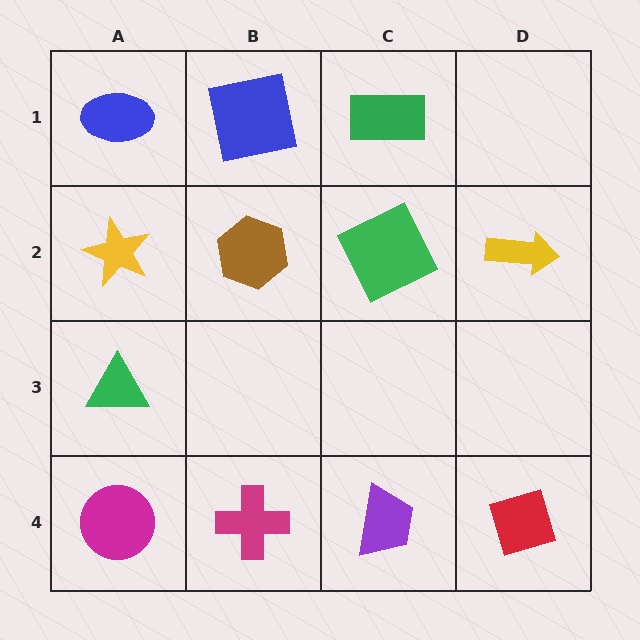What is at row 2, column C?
A green square.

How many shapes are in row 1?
3 shapes.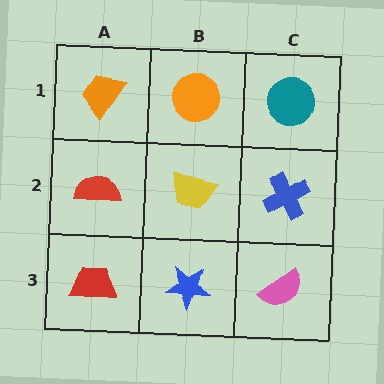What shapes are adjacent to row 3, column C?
A blue cross (row 2, column C), a blue star (row 3, column B).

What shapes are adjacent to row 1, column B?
A yellow trapezoid (row 2, column B), an orange trapezoid (row 1, column A), a teal circle (row 1, column C).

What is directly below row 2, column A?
A red trapezoid.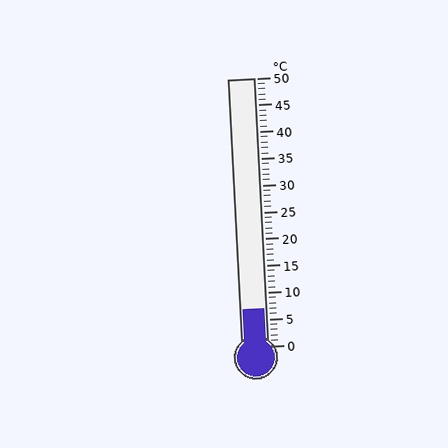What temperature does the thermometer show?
The thermometer shows approximately 7°C.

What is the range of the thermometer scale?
The thermometer scale ranges from 0°C to 50°C.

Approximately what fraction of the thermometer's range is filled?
The thermometer is filled to approximately 15% of its range.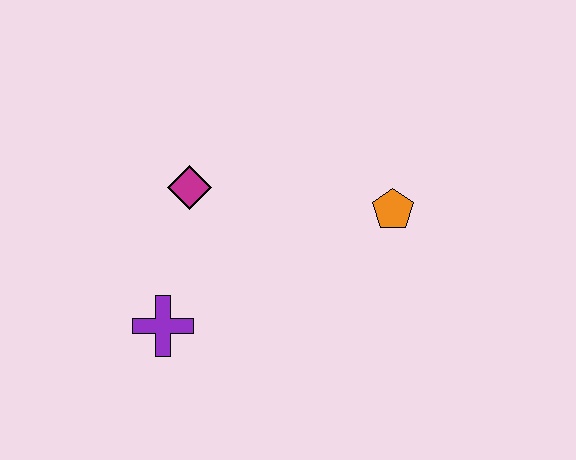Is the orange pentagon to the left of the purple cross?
No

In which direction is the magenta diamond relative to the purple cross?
The magenta diamond is above the purple cross.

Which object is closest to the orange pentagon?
The magenta diamond is closest to the orange pentagon.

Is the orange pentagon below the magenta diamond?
Yes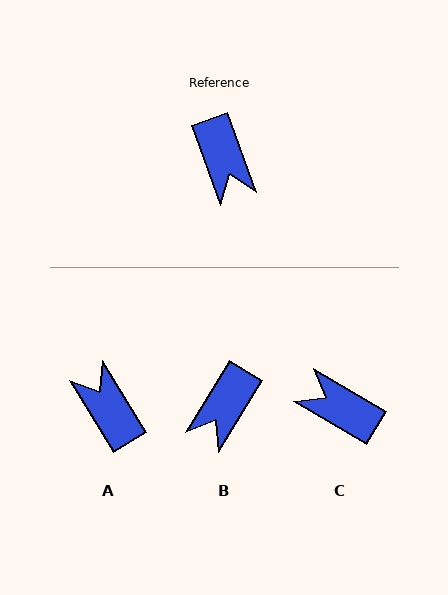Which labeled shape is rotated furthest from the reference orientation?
A, about 169 degrees away.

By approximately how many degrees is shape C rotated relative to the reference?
Approximately 140 degrees clockwise.